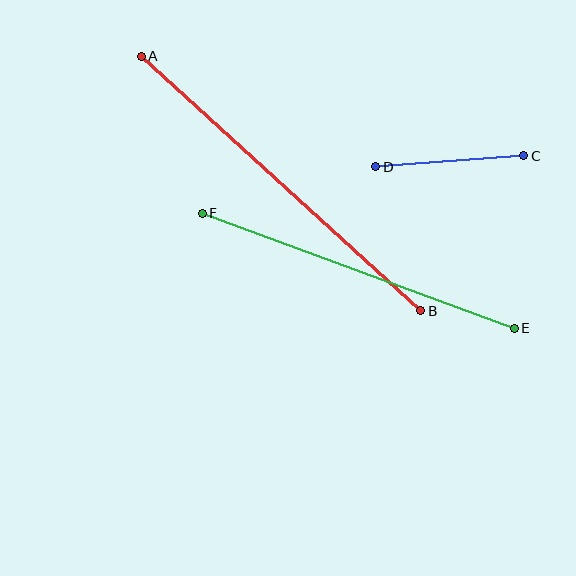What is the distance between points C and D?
The distance is approximately 148 pixels.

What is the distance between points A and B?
The distance is approximately 378 pixels.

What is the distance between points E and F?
The distance is approximately 332 pixels.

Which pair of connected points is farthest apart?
Points A and B are farthest apart.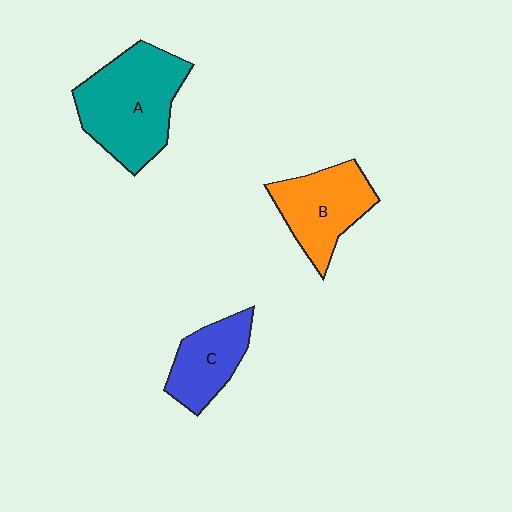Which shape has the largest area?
Shape A (teal).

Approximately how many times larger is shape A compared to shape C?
Approximately 1.8 times.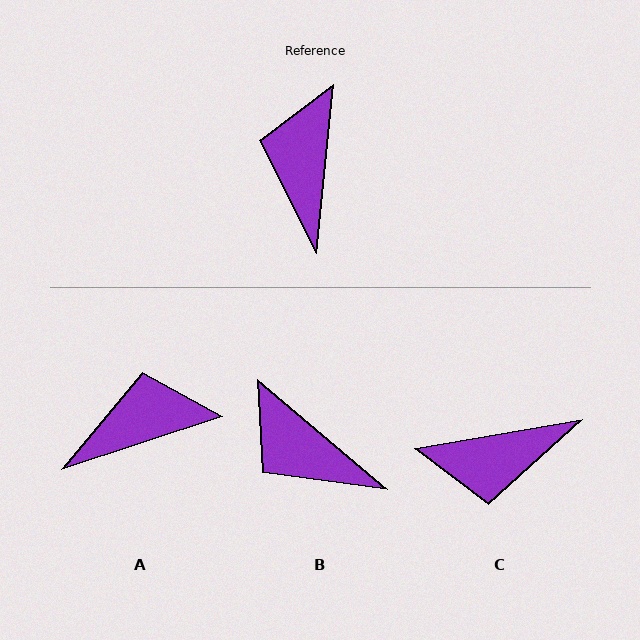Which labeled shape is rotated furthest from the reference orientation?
C, about 105 degrees away.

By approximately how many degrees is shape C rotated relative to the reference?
Approximately 105 degrees counter-clockwise.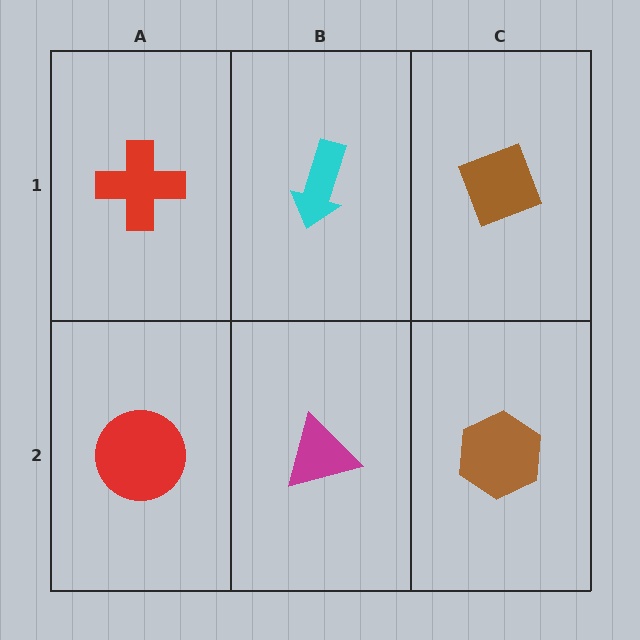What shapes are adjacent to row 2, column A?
A red cross (row 1, column A), a magenta triangle (row 2, column B).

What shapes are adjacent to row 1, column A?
A red circle (row 2, column A), a cyan arrow (row 1, column B).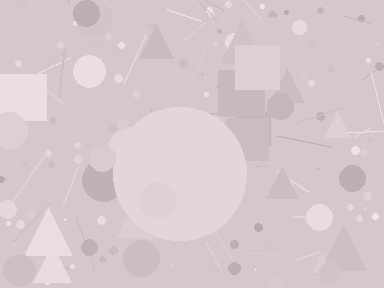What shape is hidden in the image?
A circle is hidden in the image.